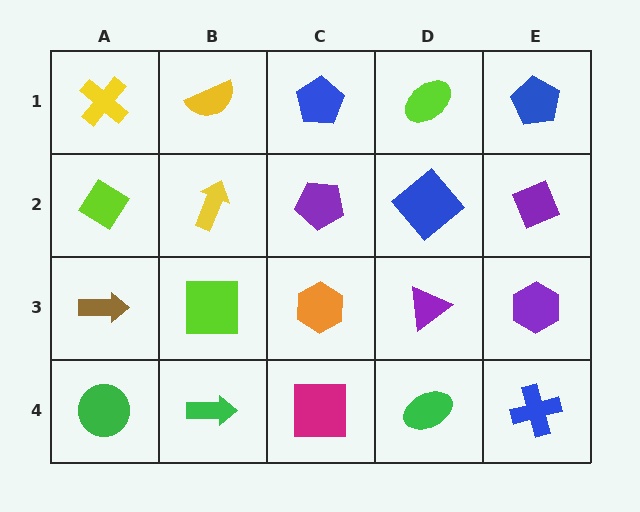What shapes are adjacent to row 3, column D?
A blue diamond (row 2, column D), a green ellipse (row 4, column D), an orange hexagon (row 3, column C), a purple hexagon (row 3, column E).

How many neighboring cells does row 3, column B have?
4.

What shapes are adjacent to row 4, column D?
A purple triangle (row 3, column D), a magenta square (row 4, column C), a blue cross (row 4, column E).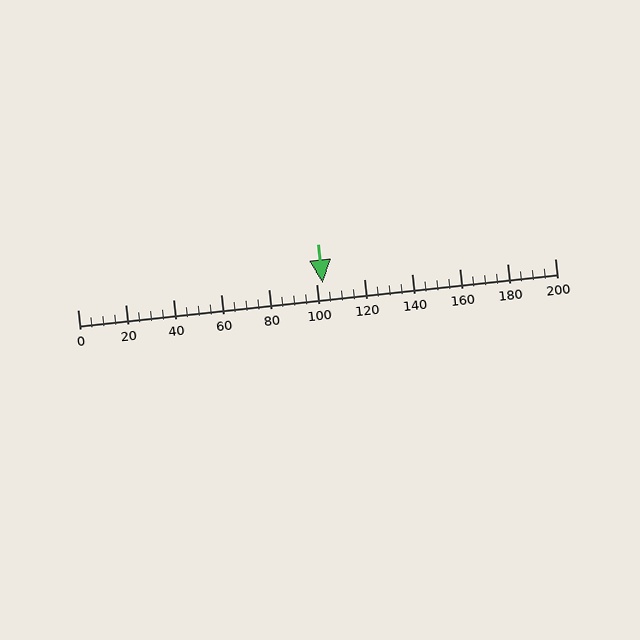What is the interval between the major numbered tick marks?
The major tick marks are spaced 20 units apart.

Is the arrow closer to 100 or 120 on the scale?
The arrow is closer to 100.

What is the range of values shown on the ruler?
The ruler shows values from 0 to 200.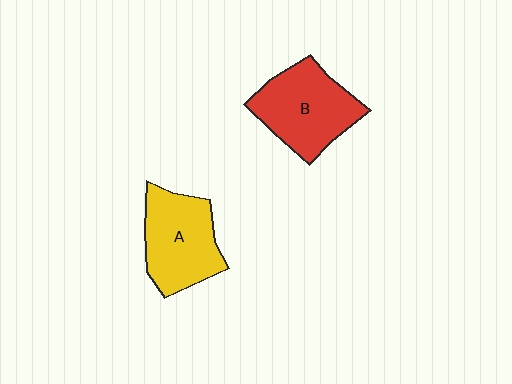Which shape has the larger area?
Shape B (red).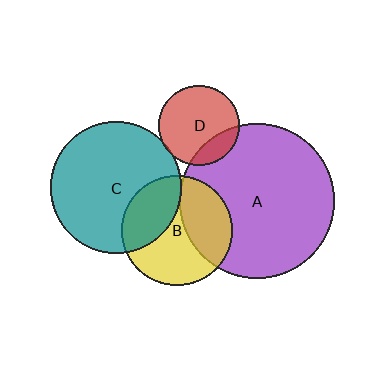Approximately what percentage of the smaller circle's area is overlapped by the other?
Approximately 30%.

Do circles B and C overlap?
Yes.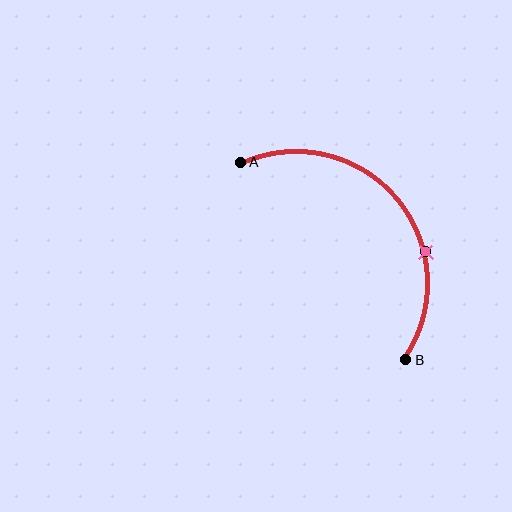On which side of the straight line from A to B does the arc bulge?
The arc bulges above and to the right of the straight line connecting A and B.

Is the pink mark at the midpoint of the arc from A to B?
No. The pink mark lies on the arc but is closer to endpoint B. The arc midpoint would be at the point on the curve equidistant along the arc from both A and B.